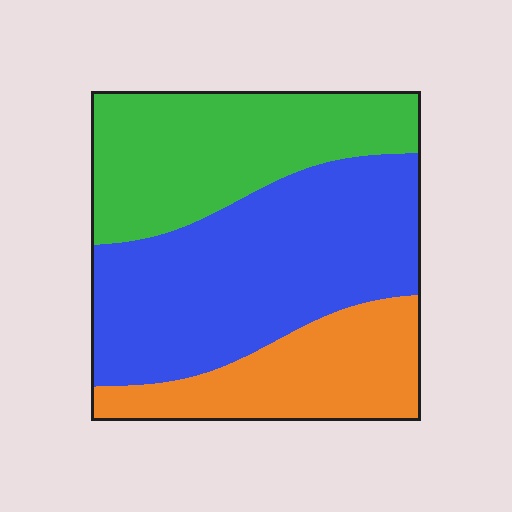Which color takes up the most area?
Blue, at roughly 45%.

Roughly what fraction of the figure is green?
Green covers 32% of the figure.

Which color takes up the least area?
Orange, at roughly 25%.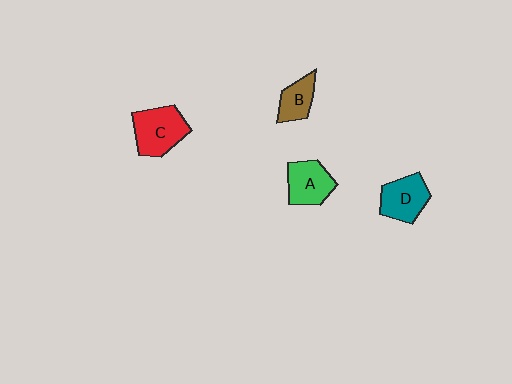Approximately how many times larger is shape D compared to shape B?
Approximately 1.4 times.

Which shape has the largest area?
Shape C (red).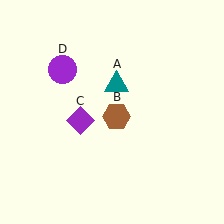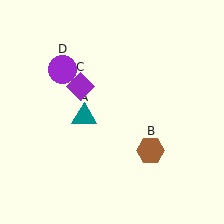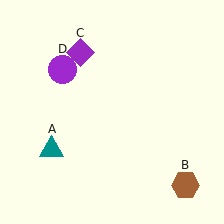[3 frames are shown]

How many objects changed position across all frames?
3 objects changed position: teal triangle (object A), brown hexagon (object B), purple diamond (object C).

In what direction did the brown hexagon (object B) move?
The brown hexagon (object B) moved down and to the right.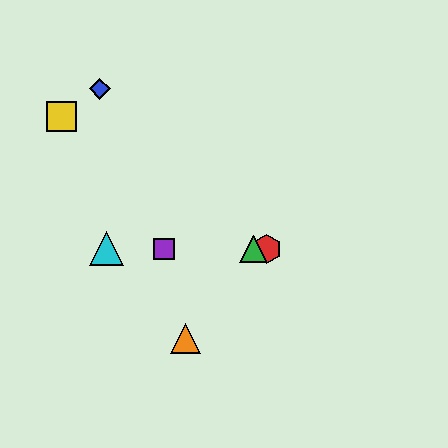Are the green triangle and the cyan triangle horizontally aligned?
Yes, both are at y≈249.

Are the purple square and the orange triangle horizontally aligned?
No, the purple square is at y≈249 and the orange triangle is at y≈339.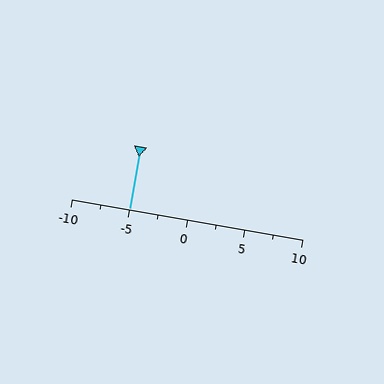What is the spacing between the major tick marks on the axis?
The major ticks are spaced 5 apart.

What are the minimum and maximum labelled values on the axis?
The axis runs from -10 to 10.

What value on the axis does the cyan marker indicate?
The marker indicates approximately -5.